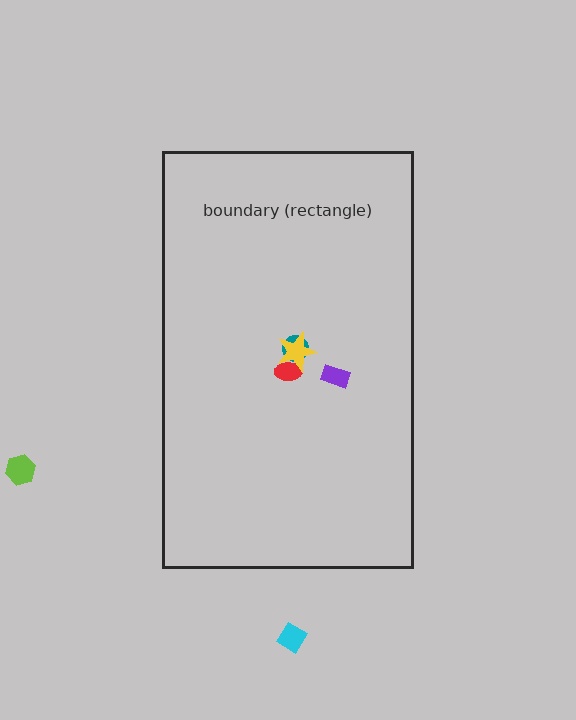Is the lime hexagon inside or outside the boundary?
Outside.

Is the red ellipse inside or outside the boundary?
Inside.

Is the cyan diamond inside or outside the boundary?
Outside.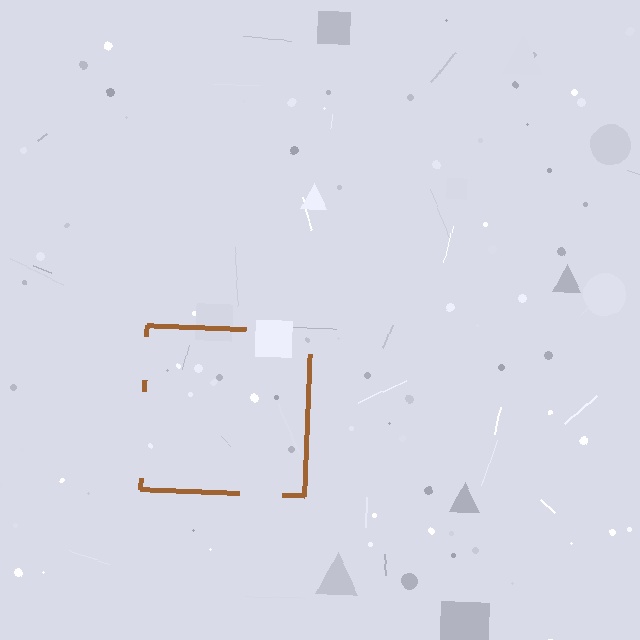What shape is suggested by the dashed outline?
The dashed outline suggests a square.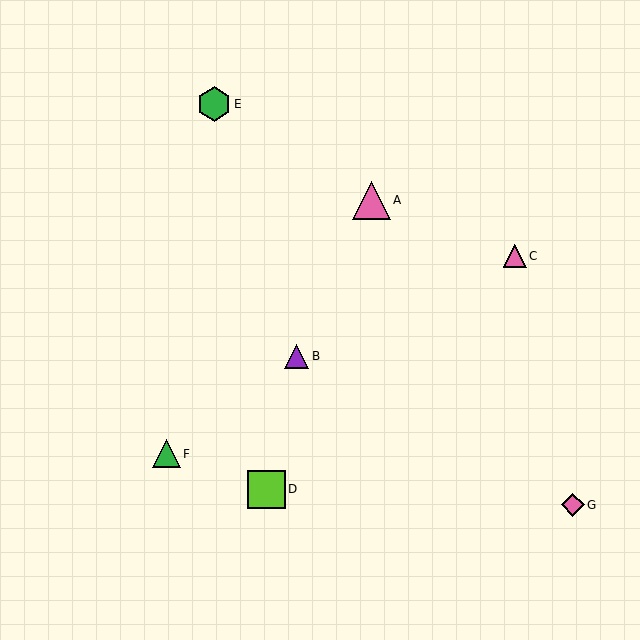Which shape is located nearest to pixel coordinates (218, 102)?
The green hexagon (labeled E) at (214, 104) is nearest to that location.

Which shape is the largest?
The lime square (labeled D) is the largest.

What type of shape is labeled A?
Shape A is a pink triangle.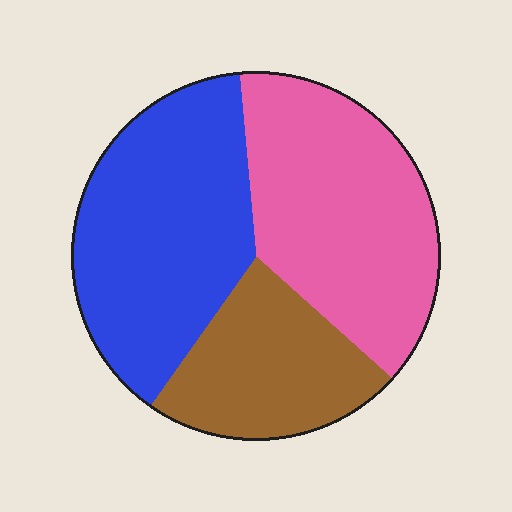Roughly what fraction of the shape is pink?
Pink takes up about three eighths (3/8) of the shape.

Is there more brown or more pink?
Pink.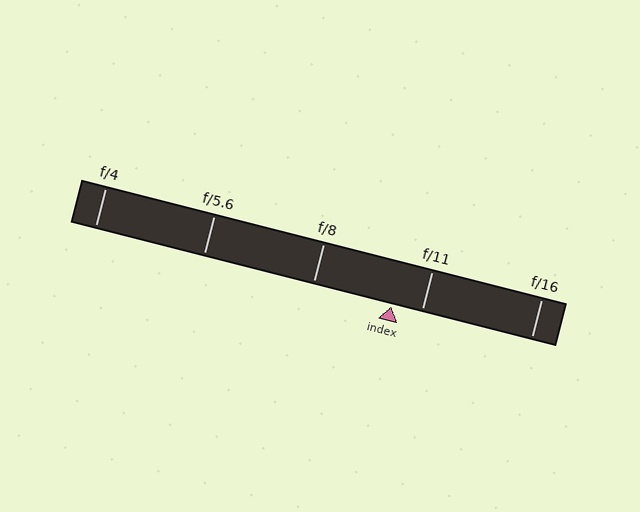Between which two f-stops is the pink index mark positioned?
The index mark is between f/8 and f/11.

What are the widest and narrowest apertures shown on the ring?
The widest aperture shown is f/4 and the narrowest is f/16.